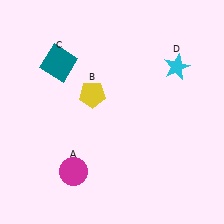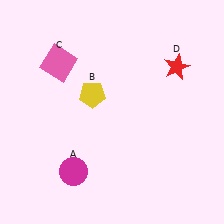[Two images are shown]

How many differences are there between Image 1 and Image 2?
There are 2 differences between the two images.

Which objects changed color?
C changed from teal to pink. D changed from cyan to red.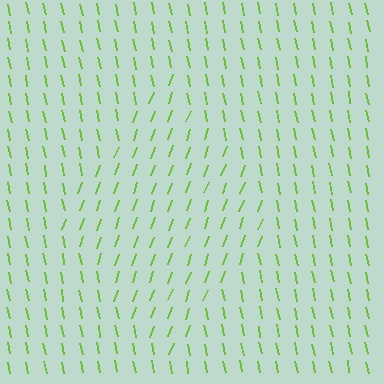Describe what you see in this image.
The image is filled with small lime line segments. A diamond region in the image has lines oriented differently from the surrounding lines, creating a visible texture boundary.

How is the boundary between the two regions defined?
The boundary is defined purely by a change in line orientation (approximately 32 degrees difference). All lines are the same color and thickness.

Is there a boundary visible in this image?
Yes, there is a texture boundary formed by a change in line orientation.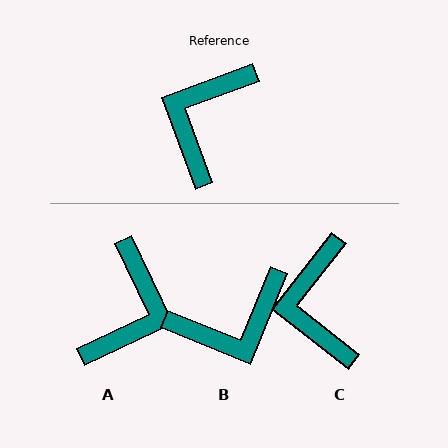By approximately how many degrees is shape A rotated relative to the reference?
Approximately 175 degrees clockwise.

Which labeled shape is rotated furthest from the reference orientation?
A, about 175 degrees away.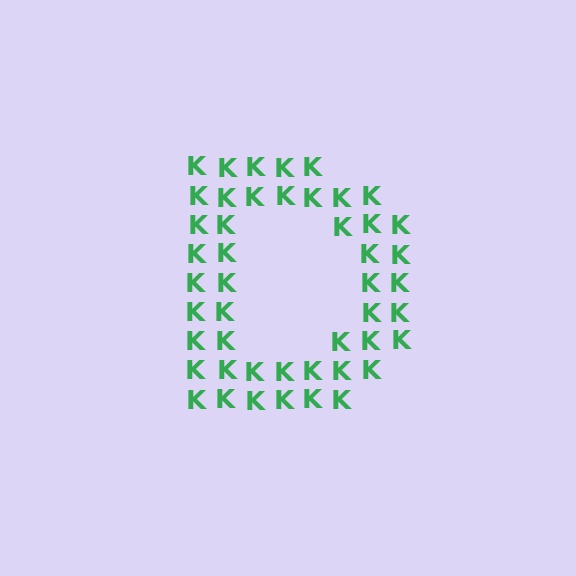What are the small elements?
The small elements are letter K's.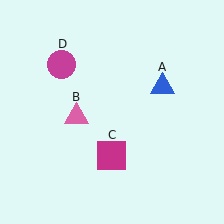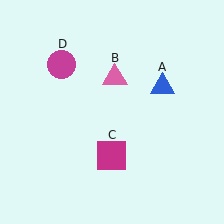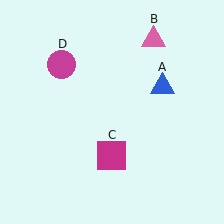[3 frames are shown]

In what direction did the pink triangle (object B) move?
The pink triangle (object B) moved up and to the right.